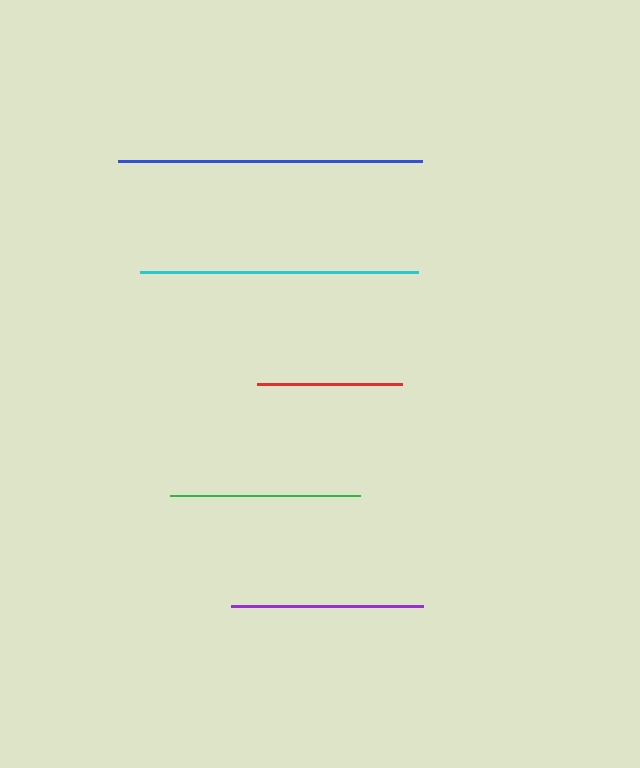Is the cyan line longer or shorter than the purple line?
The cyan line is longer than the purple line.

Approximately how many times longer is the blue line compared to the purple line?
The blue line is approximately 1.6 times the length of the purple line.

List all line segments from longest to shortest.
From longest to shortest: blue, cyan, purple, green, red.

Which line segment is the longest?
The blue line is the longest at approximately 304 pixels.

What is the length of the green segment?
The green segment is approximately 189 pixels long.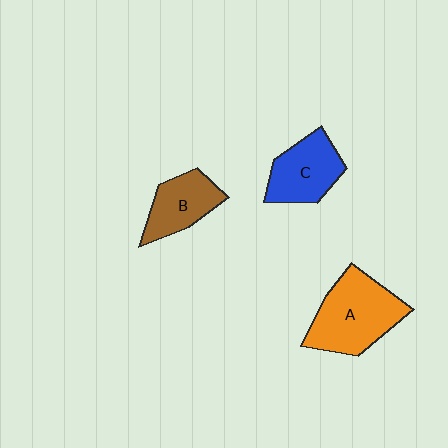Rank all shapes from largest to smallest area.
From largest to smallest: A (orange), C (blue), B (brown).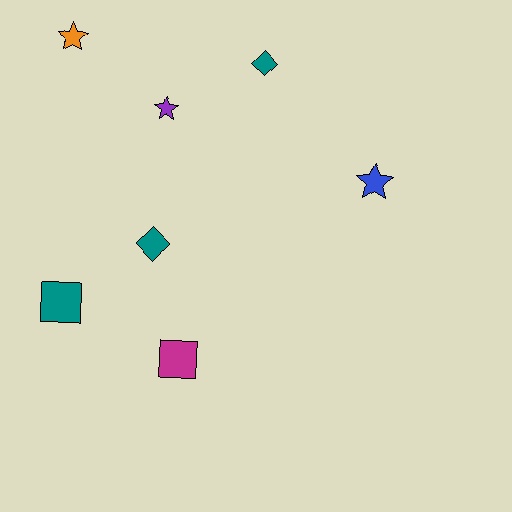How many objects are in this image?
There are 7 objects.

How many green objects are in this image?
There are no green objects.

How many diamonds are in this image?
There are 2 diamonds.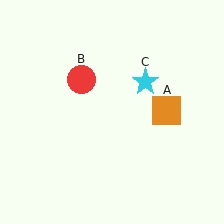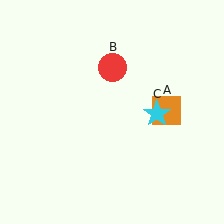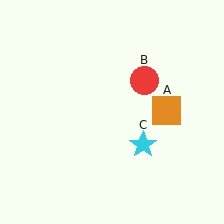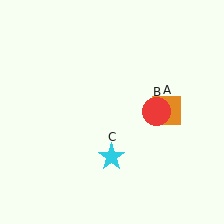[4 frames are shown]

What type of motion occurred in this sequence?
The red circle (object B), cyan star (object C) rotated clockwise around the center of the scene.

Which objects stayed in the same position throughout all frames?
Orange square (object A) remained stationary.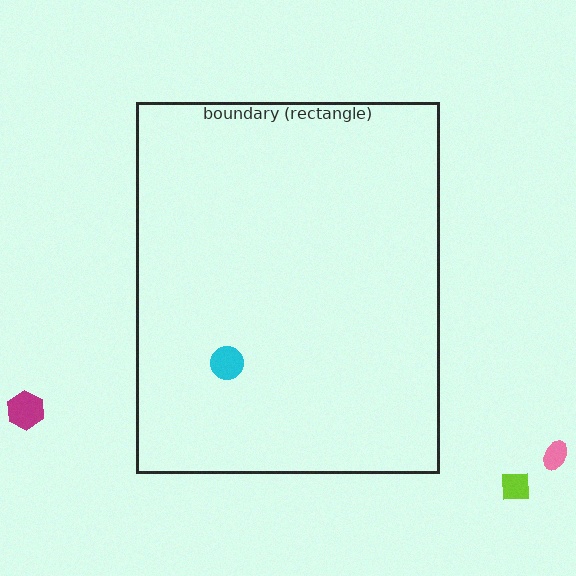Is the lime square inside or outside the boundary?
Outside.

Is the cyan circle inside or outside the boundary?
Inside.